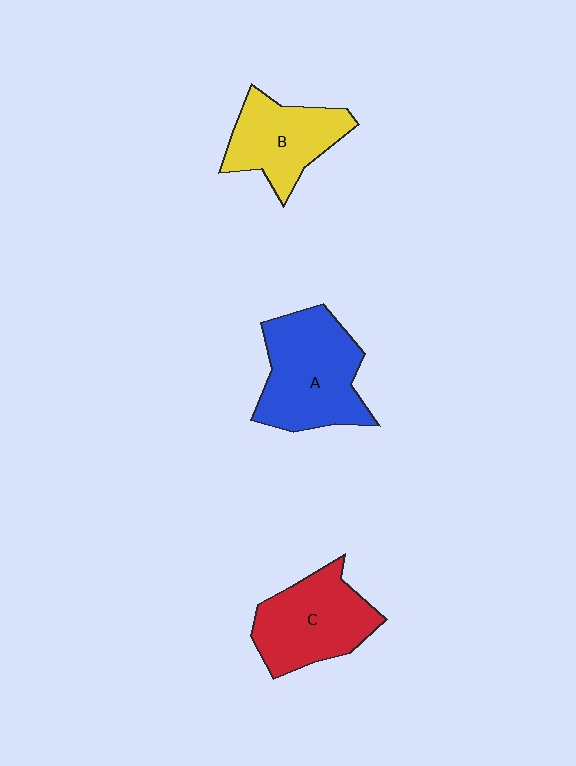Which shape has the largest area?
Shape A (blue).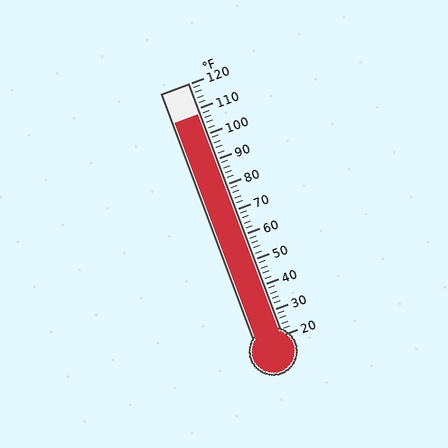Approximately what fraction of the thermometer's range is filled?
The thermometer is filled to approximately 90% of its range.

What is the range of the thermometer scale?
The thermometer scale ranges from 20°F to 120°F.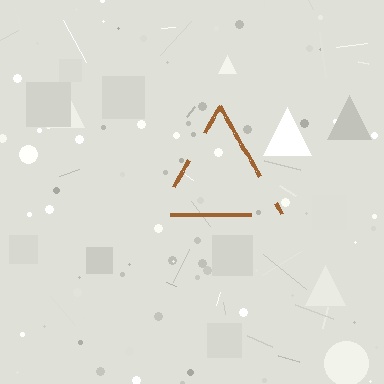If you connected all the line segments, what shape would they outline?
They would outline a triangle.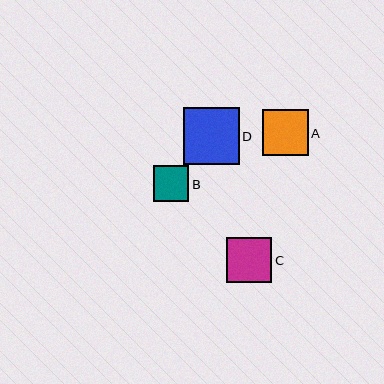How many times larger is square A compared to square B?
Square A is approximately 1.3 times the size of square B.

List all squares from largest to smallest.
From largest to smallest: D, A, C, B.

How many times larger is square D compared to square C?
Square D is approximately 1.2 times the size of square C.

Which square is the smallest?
Square B is the smallest with a size of approximately 36 pixels.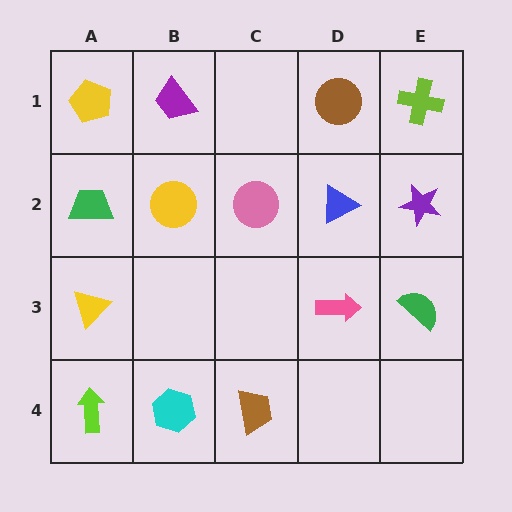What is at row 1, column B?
A purple trapezoid.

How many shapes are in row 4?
3 shapes.